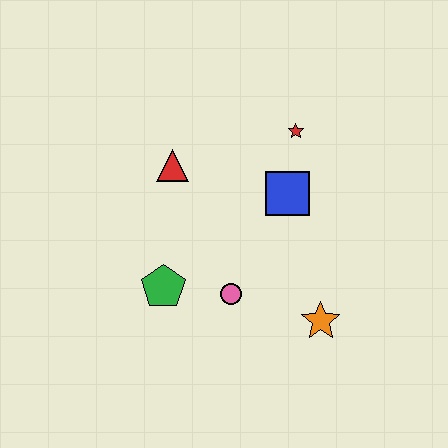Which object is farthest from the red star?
The green pentagon is farthest from the red star.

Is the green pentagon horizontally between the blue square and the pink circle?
No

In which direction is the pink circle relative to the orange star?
The pink circle is to the left of the orange star.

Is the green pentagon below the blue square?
Yes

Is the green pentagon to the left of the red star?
Yes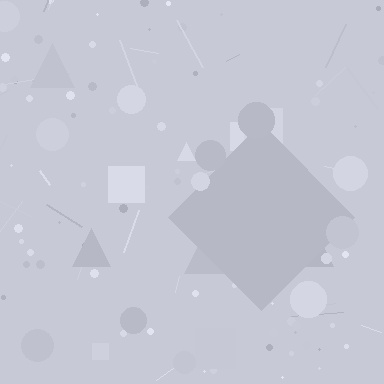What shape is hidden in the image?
A diamond is hidden in the image.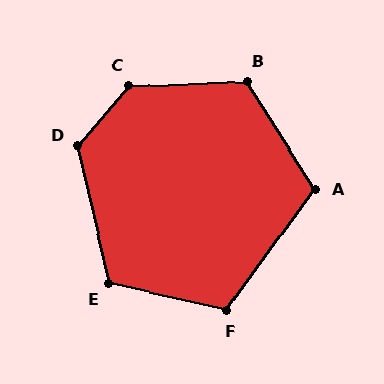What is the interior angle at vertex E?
Approximately 116 degrees (obtuse).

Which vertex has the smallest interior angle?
A, at approximately 111 degrees.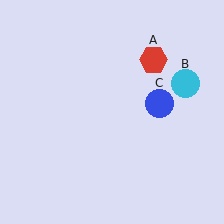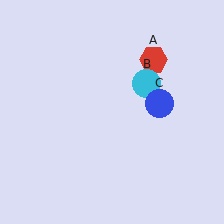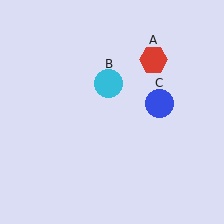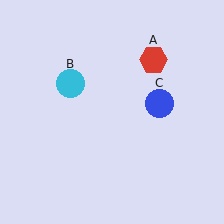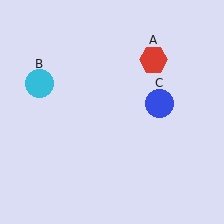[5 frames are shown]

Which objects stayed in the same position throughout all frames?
Red hexagon (object A) and blue circle (object C) remained stationary.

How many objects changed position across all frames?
1 object changed position: cyan circle (object B).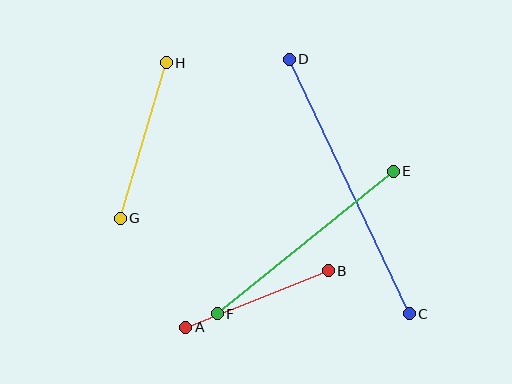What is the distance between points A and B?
The distance is approximately 154 pixels.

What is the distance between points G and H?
The distance is approximately 162 pixels.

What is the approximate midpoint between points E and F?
The midpoint is at approximately (305, 243) pixels.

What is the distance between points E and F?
The distance is approximately 226 pixels.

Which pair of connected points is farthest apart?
Points C and D are farthest apart.